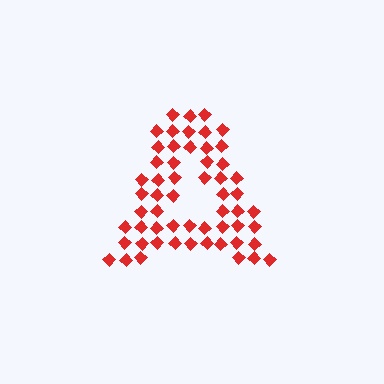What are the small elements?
The small elements are diamonds.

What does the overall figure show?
The overall figure shows the letter A.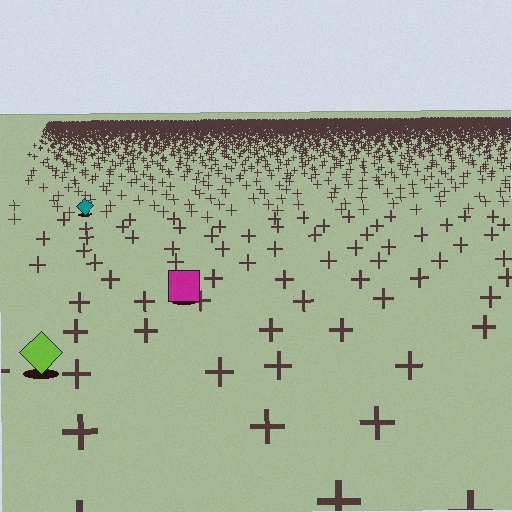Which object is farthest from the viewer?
The teal diamond is farthest from the viewer. It appears smaller and the ground texture around it is denser.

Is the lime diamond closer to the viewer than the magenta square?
Yes. The lime diamond is closer — you can tell from the texture gradient: the ground texture is coarser near it.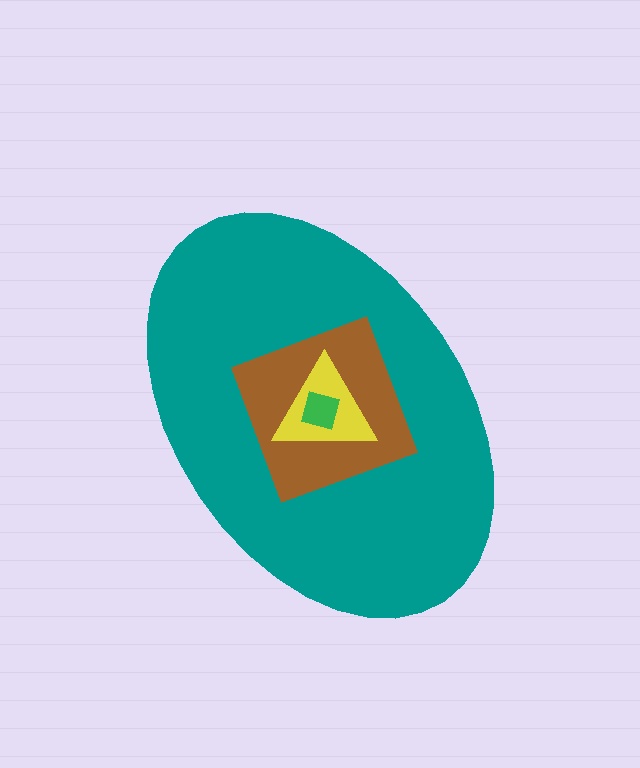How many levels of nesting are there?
4.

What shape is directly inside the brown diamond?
The yellow triangle.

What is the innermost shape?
The green square.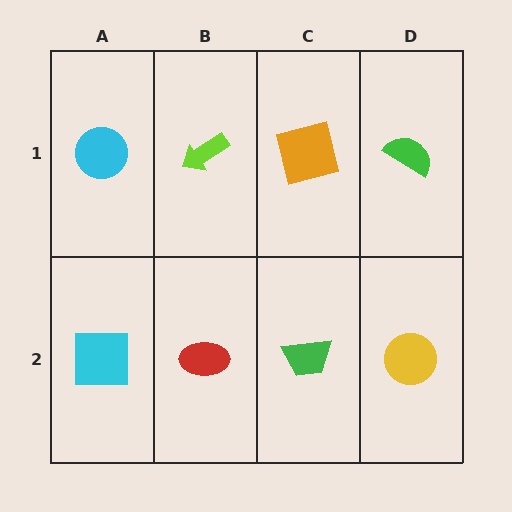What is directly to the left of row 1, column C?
A lime arrow.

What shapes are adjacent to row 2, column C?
An orange square (row 1, column C), a red ellipse (row 2, column B), a yellow circle (row 2, column D).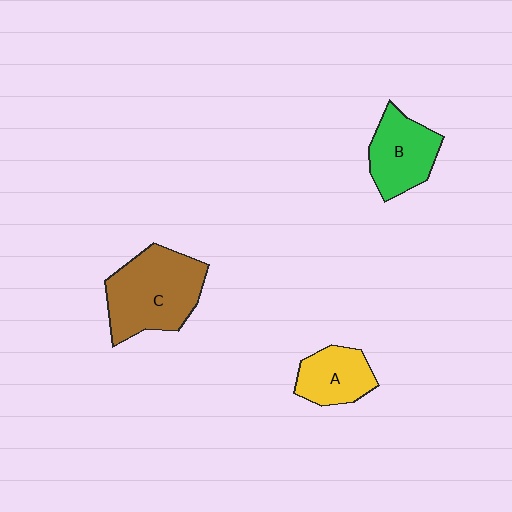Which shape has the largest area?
Shape C (brown).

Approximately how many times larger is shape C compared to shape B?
Approximately 1.5 times.